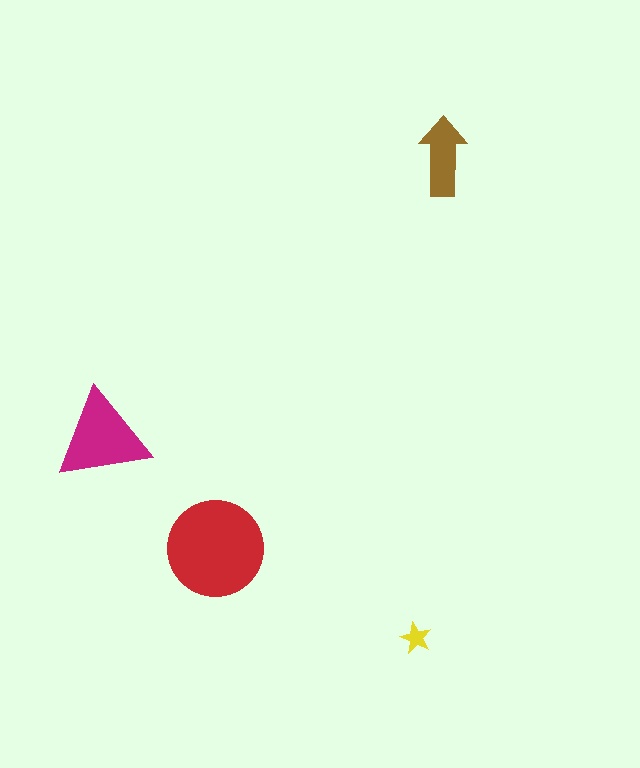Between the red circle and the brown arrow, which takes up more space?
The red circle.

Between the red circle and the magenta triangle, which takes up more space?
The red circle.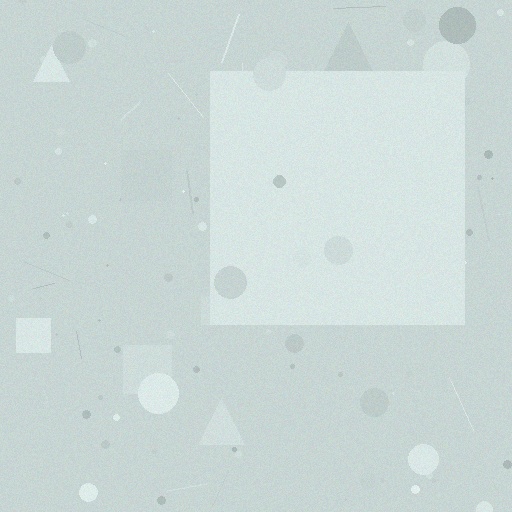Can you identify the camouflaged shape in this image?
The camouflaged shape is a square.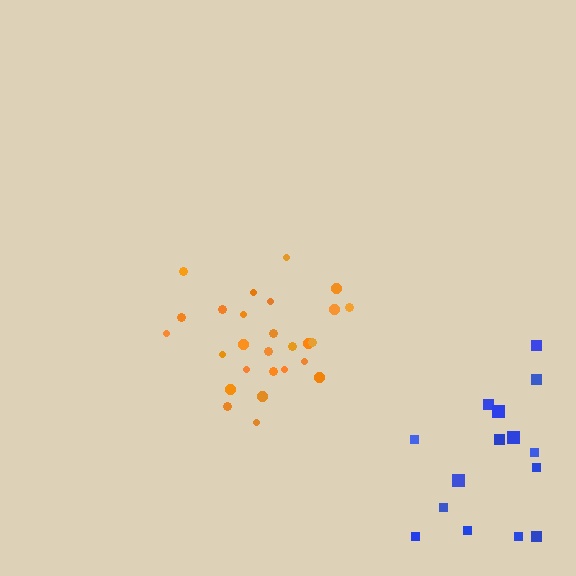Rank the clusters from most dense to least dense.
orange, blue.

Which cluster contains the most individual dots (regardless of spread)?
Orange (27).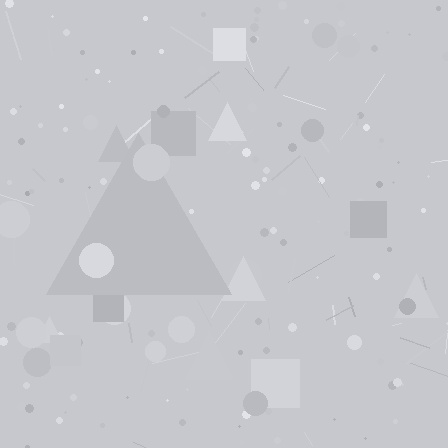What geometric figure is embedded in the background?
A triangle is embedded in the background.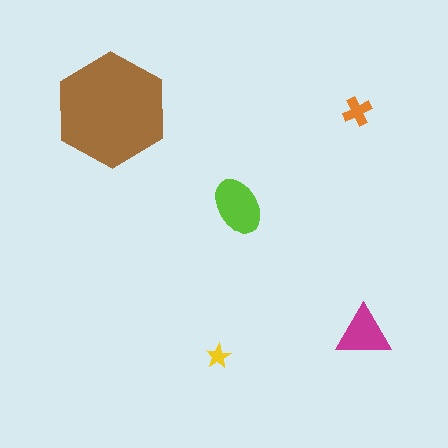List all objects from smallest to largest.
The yellow star, the orange cross, the magenta triangle, the lime ellipse, the brown hexagon.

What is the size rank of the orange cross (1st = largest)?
4th.